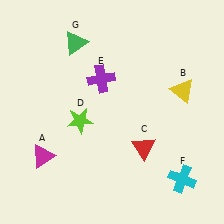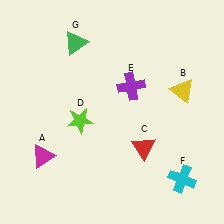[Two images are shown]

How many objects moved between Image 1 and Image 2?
1 object moved between the two images.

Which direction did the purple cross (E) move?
The purple cross (E) moved right.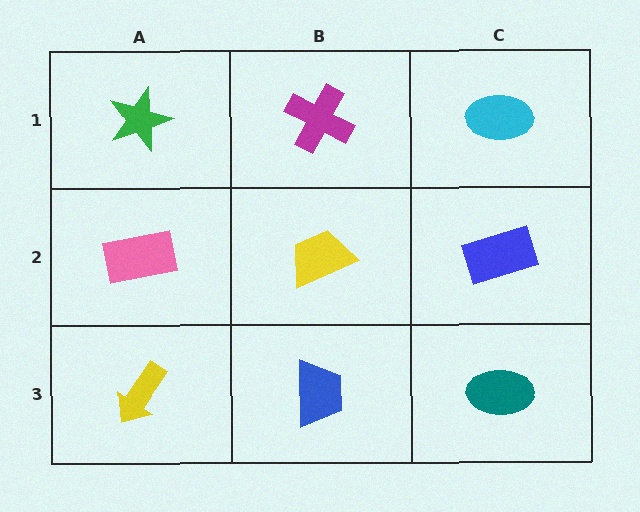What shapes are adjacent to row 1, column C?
A blue rectangle (row 2, column C), a magenta cross (row 1, column B).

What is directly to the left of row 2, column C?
A yellow trapezoid.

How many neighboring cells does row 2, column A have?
3.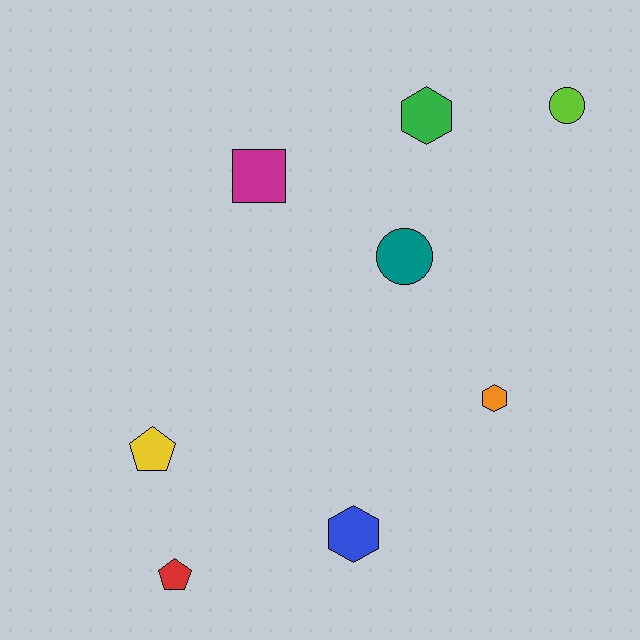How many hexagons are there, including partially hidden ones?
There are 3 hexagons.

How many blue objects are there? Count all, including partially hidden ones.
There is 1 blue object.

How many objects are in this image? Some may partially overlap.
There are 8 objects.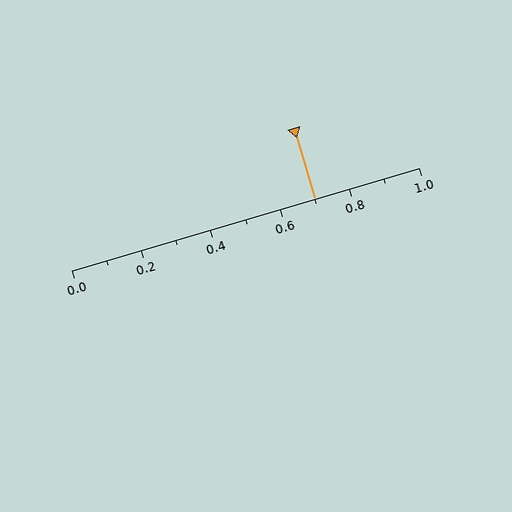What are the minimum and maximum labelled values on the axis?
The axis runs from 0.0 to 1.0.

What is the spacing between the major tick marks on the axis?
The major ticks are spaced 0.2 apart.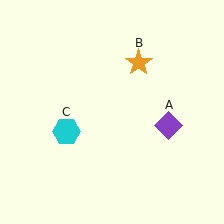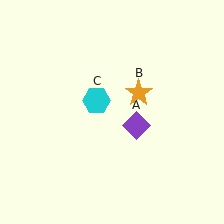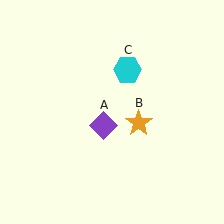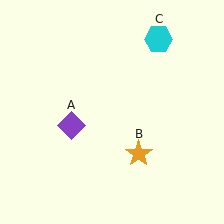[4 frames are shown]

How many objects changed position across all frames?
3 objects changed position: purple diamond (object A), orange star (object B), cyan hexagon (object C).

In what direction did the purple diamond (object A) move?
The purple diamond (object A) moved left.